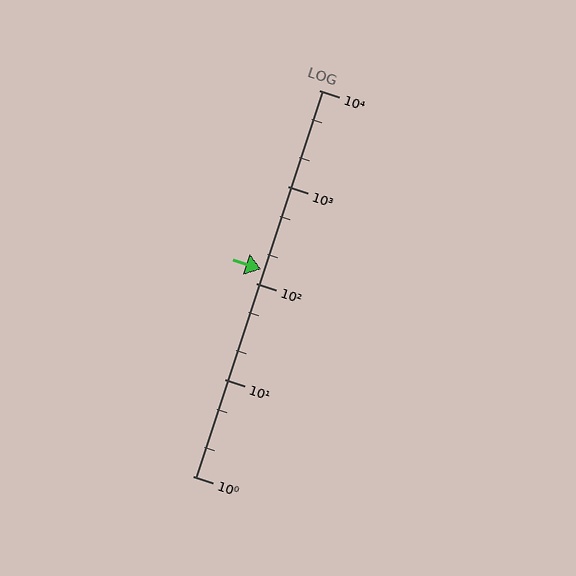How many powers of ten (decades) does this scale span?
The scale spans 4 decades, from 1 to 10000.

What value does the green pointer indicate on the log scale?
The pointer indicates approximately 140.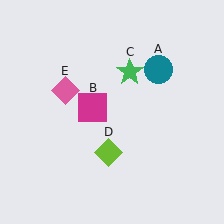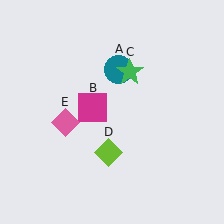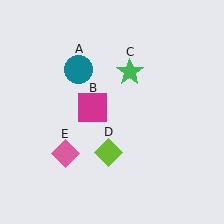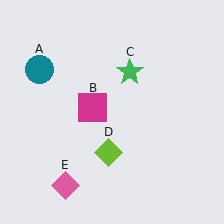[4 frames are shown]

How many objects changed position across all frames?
2 objects changed position: teal circle (object A), pink diamond (object E).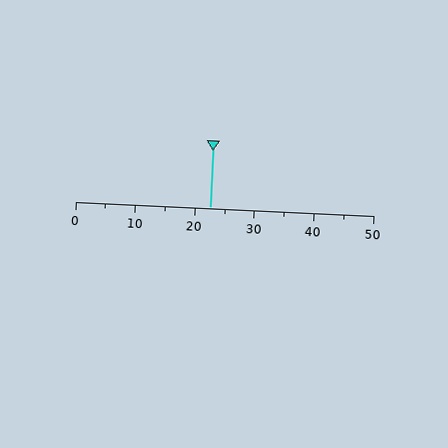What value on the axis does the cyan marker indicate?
The marker indicates approximately 22.5.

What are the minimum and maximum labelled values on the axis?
The axis runs from 0 to 50.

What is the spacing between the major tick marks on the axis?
The major ticks are spaced 10 apart.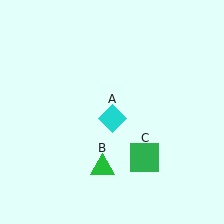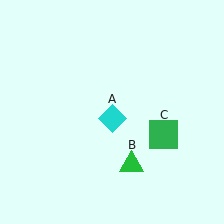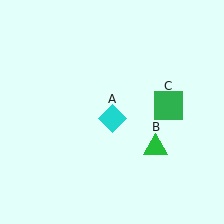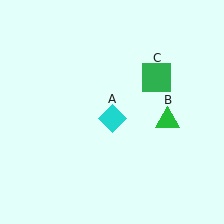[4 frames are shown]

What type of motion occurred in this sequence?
The green triangle (object B), green square (object C) rotated counterclockwise around the center of the scene.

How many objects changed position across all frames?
2 objects changed position: green triangle (object B), green square (object C).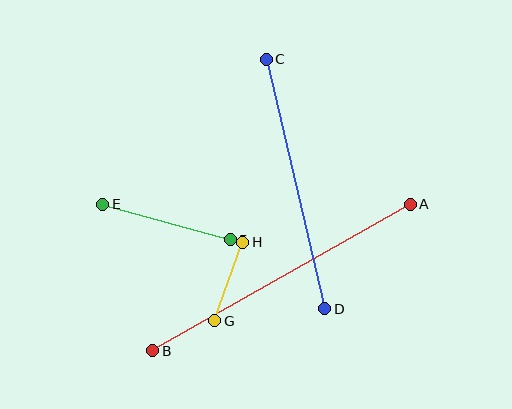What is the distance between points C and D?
The distance is approximately 256 pixels.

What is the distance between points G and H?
The distance is approximately 83 pixels.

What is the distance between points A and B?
The distance is approximately 296 pixels.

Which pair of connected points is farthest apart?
Points A and B are farthest apart.